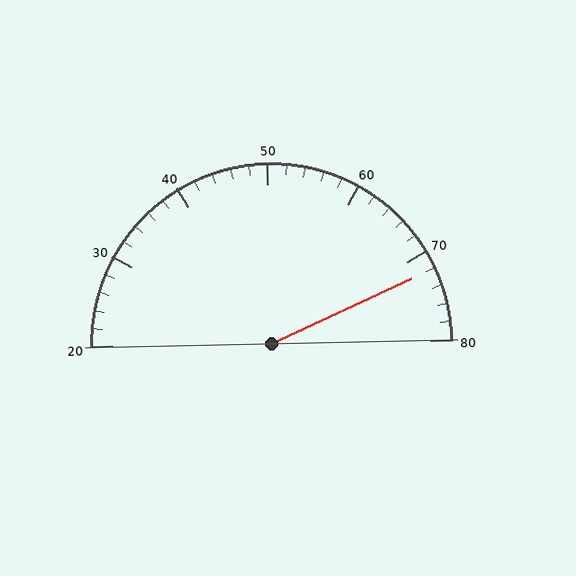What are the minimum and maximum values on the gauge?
The gauge ranges from 20 to 80.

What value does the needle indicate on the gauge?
The needle indicates approximately 72.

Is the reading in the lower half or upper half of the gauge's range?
The reading is in the upper half of the range (20 to 80).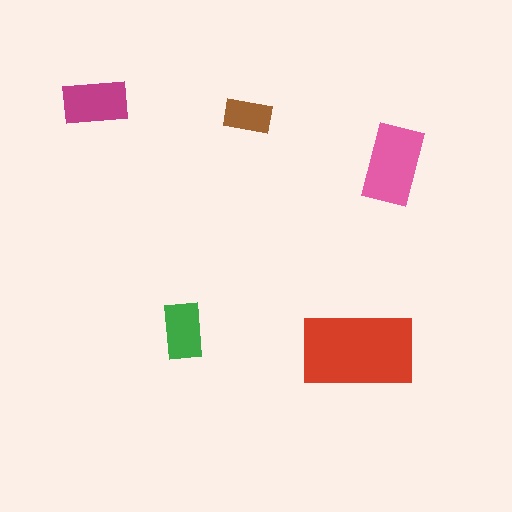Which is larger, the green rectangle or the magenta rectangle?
The magenta one.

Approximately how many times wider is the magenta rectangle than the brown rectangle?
About 1.5 times wider.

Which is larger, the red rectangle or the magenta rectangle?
The red one.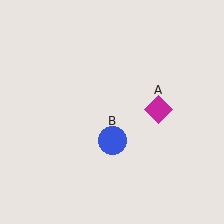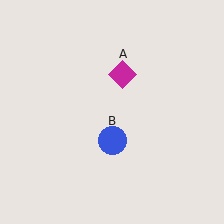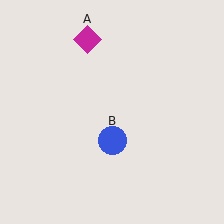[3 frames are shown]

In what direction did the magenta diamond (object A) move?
The magenta diamond (object A) moved up and to the left.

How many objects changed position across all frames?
1 object changed position: magenta diamond (object A).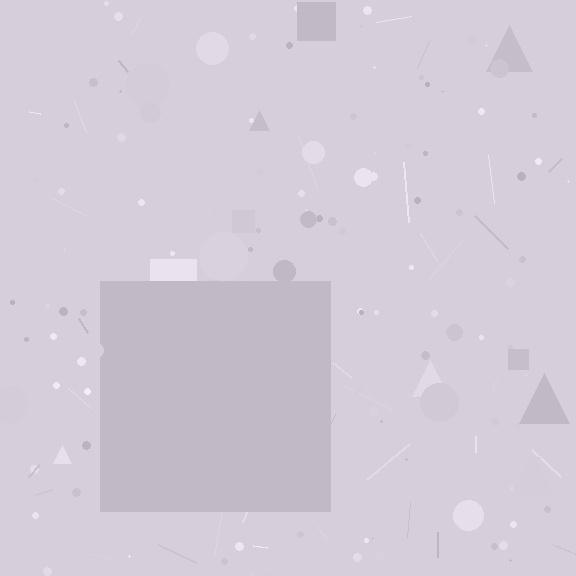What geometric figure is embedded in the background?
A square is embedded in the background.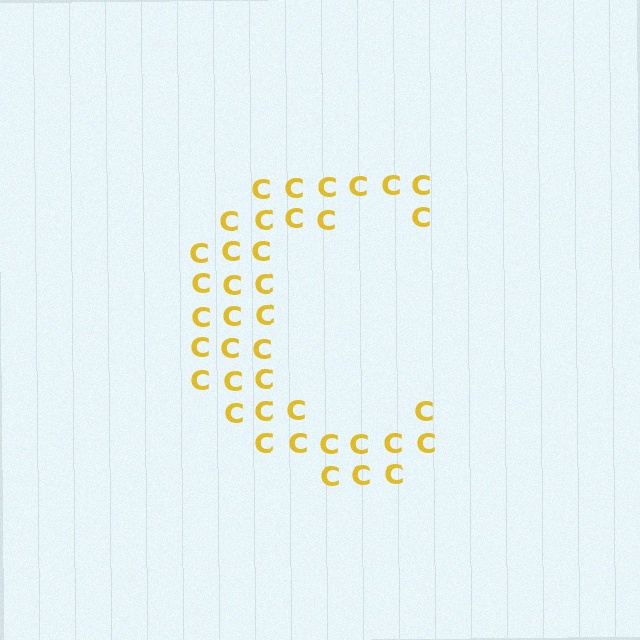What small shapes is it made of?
It is made of small letter C's.